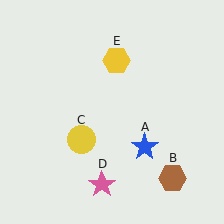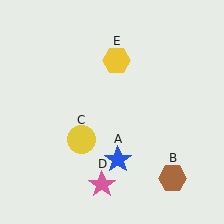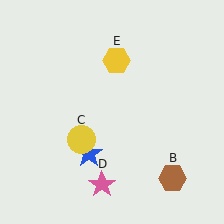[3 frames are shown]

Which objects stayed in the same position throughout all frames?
Brown hexagon (object B) and yellow circle (object C) and pink star (object D) and yellow hexagon (object E) remained stationary.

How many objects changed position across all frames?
1 object changed position: blue star (object A).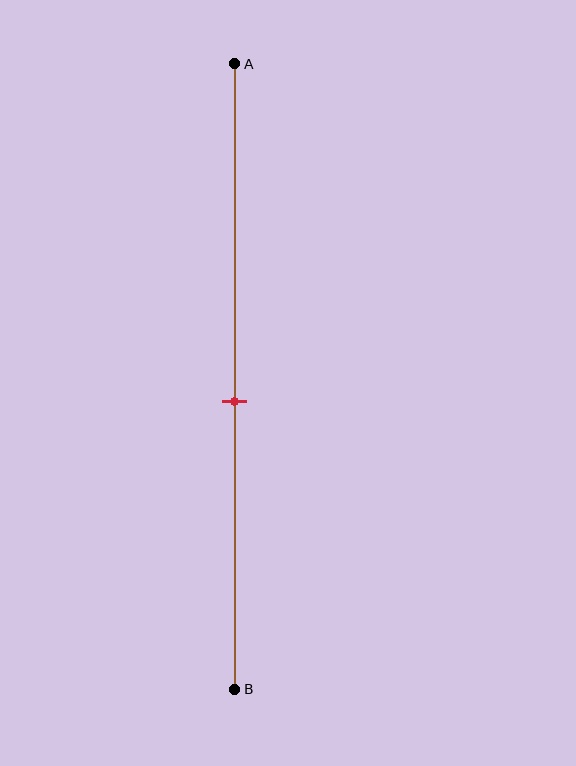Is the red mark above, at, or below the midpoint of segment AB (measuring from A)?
The red mark is below the midpoint of segment AB.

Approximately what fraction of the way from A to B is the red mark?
The red mark is approximately 55% of the way from A to B.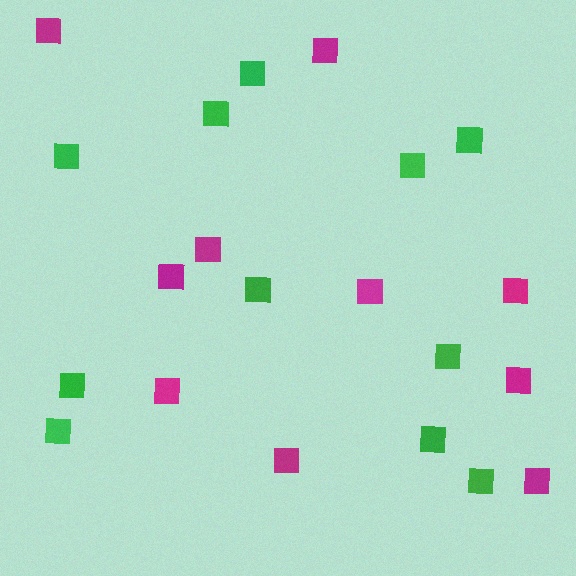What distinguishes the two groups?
There are 2 groups: one group of green squares (11) and one group of magenta squares (10).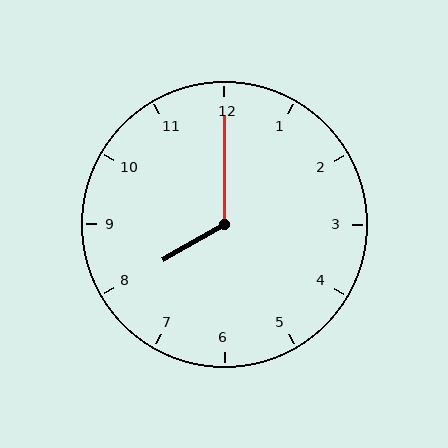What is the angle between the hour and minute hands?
Approximately 120 degrees.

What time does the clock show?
8:00.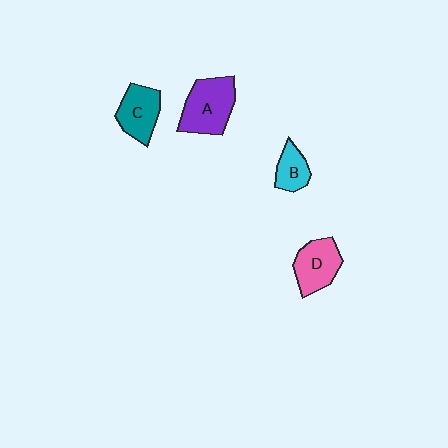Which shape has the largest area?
Shape A (purple).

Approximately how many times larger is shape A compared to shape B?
Approximately 2.0 times.